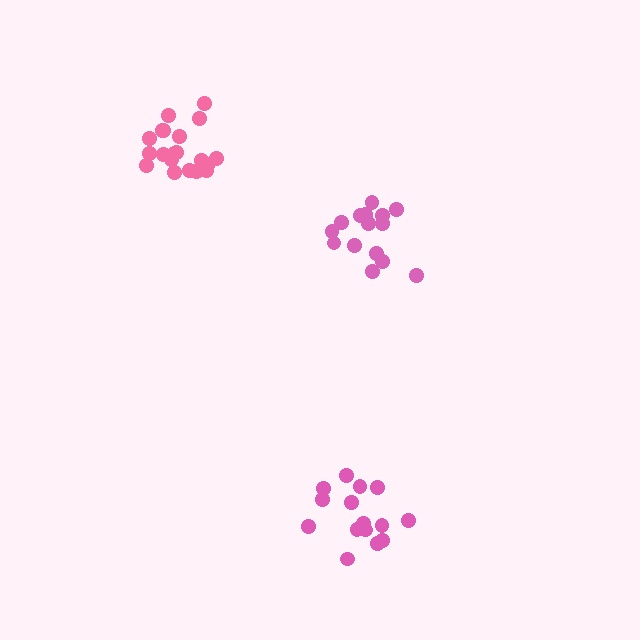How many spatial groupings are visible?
There are 3 spatial groupings.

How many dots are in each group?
Group 1: 20 dots, Group 2: 15 dots, Group 3: 15 dots (50 total).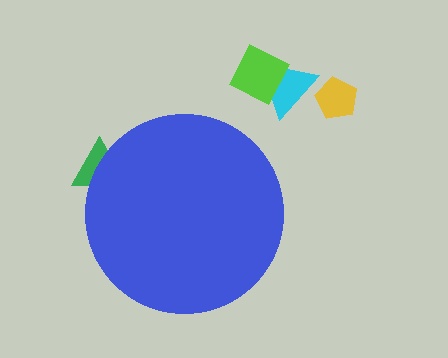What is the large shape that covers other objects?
A blue circle.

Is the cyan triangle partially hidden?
No, the cyan triangle is fully visible.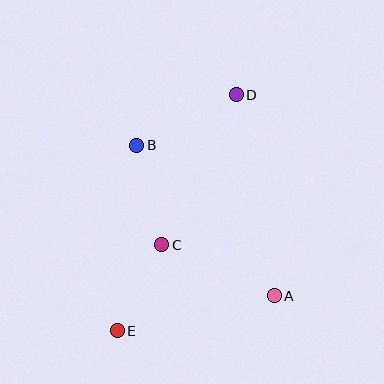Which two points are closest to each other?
Points C and E are closest to each other.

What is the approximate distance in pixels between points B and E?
The distance between B and E is approximately 187 pixels.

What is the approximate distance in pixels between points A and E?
The distance between A and E is approximately 161 pixels.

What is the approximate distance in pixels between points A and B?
The distance between A and B is approximately 204 pixels.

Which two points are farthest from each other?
Points D and E are farthest from each other.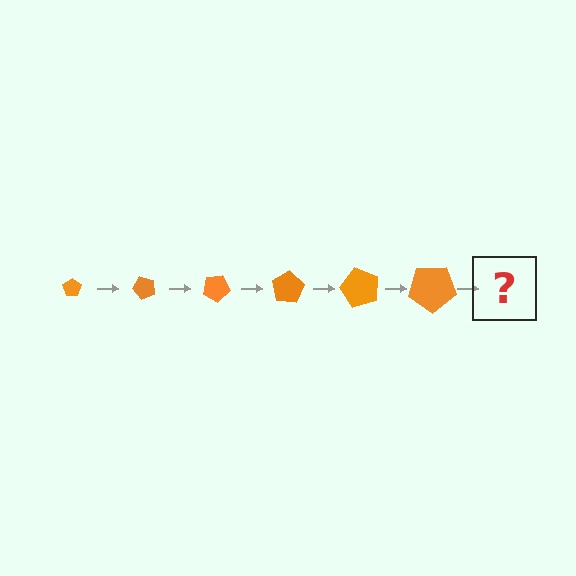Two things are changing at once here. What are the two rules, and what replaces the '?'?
The two rules are that the pentagon grows larger each step and it rotates 50 degrees each step. The '?' should be a pentagon, larger than the previous one and rotated 300 degrees from the start.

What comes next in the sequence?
The next element should be a pentagon, larger than the previous one and rotated 300 degrees from the start.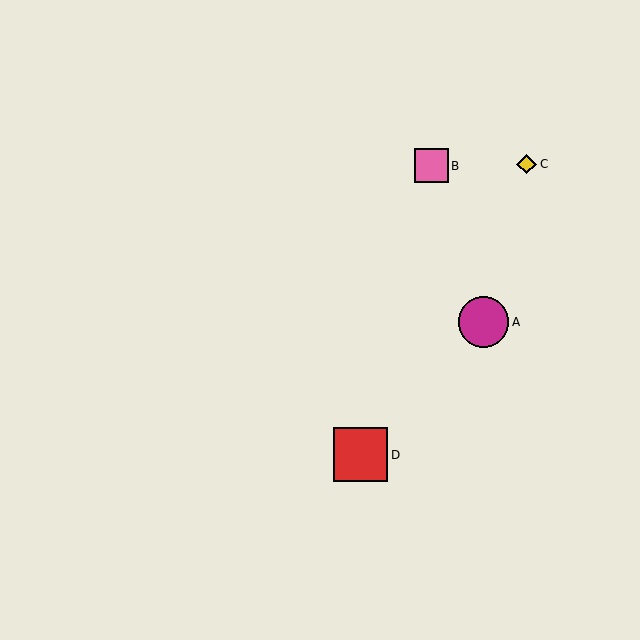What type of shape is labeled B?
Shape B is a pink square.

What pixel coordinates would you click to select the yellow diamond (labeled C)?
Click at (527, 164) to select the yellow diamond C.